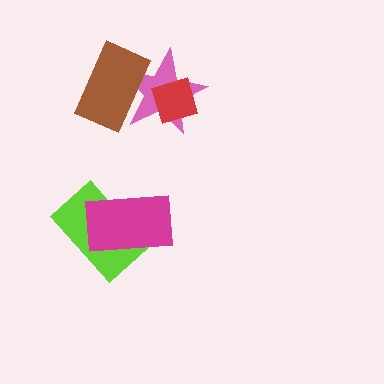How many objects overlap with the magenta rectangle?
1 object overlaps with the magenta rectangle.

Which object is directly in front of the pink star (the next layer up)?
The red diamond is directly in front of the pink star.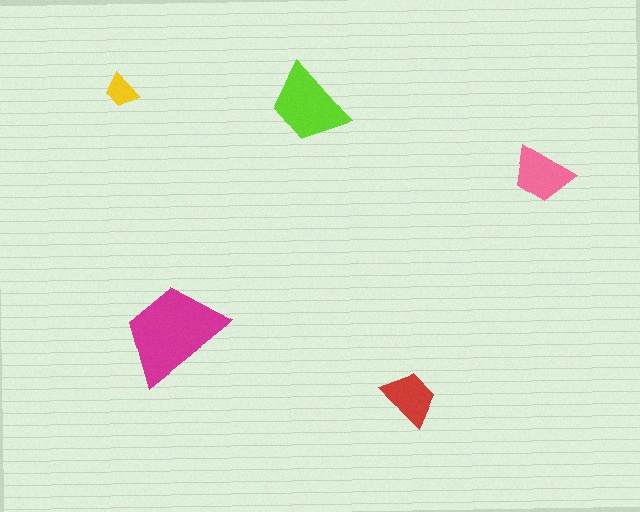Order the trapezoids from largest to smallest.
the magenta one, the lime one, the pink one, the red one, the yellow one.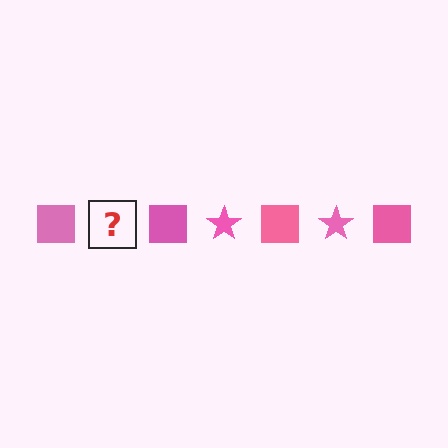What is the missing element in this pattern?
The missing element is a pink star.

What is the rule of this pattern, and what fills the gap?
The rule is that the pattern cycles through square, star shapes in pink. The gap should be filled with a pink star.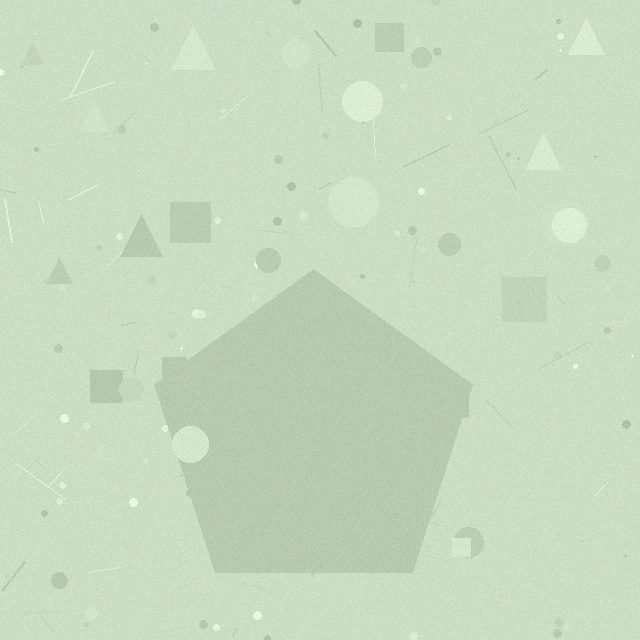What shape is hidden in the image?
A pentagon is hidden in the image.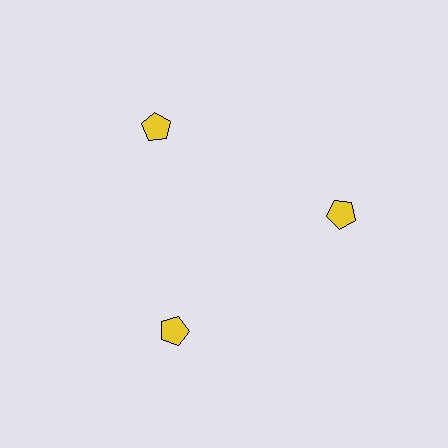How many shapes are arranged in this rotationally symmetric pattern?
There are 3 shapes, arranged in 3 groups of 1.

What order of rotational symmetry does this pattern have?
This pattern has 3-fold rotational symmetry.